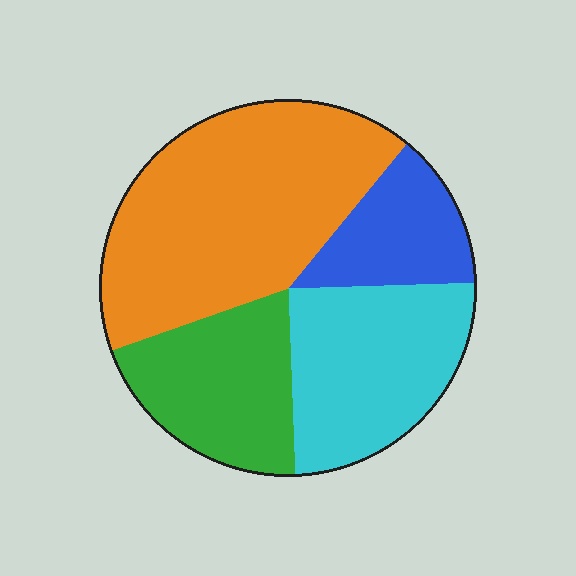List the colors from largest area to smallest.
From largest to smallest: orange, cyan, green, blue.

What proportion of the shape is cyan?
Cyan takes up about one quarter (1/4) of the shape.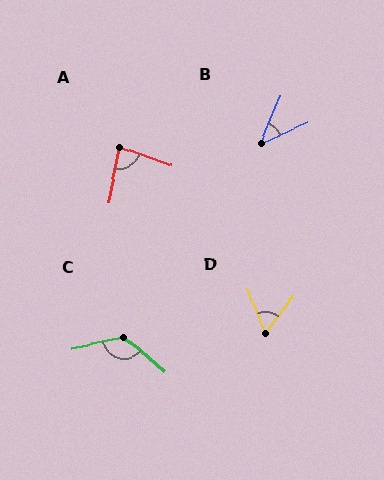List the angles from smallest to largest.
B (43°), D (58°), A (81°), C (128°).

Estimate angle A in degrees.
Approximately 81 degrees.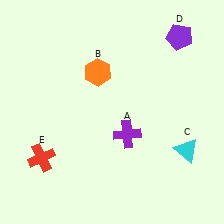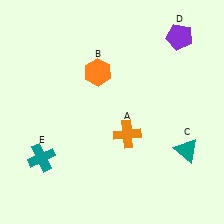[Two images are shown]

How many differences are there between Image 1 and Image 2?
There are 3 differences between the two images.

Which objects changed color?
A changed from purple to orange. C changed from cyan to teal. E changed from red to teal.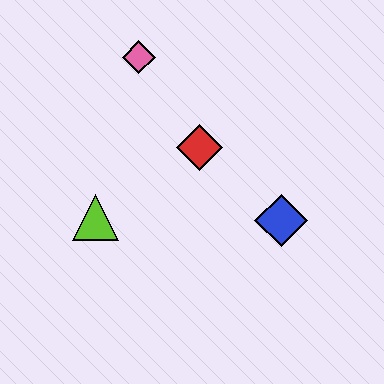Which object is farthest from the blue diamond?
The pink diamond is farthest from the blue diamond.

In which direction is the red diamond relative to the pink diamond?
The red diamond is below the pink diamond.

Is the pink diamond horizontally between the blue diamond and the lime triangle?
Yes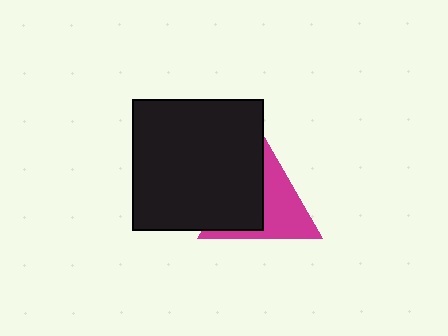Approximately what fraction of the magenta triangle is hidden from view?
Roughly 48% of the magenta triangle is hidden behind the black square.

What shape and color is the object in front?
The object in front is a black square.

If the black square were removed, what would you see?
You would see the complete magenta triangle.